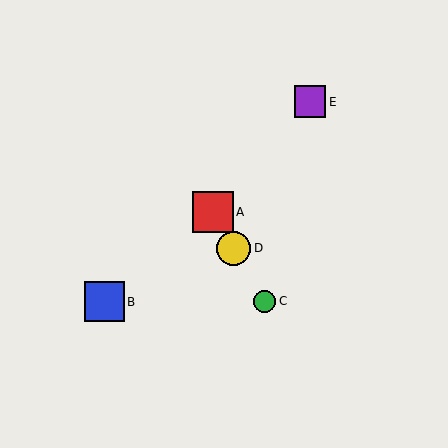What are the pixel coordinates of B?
Object B is at (104, 302).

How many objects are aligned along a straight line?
3 objects (A, C, D) are aligned along a straight line.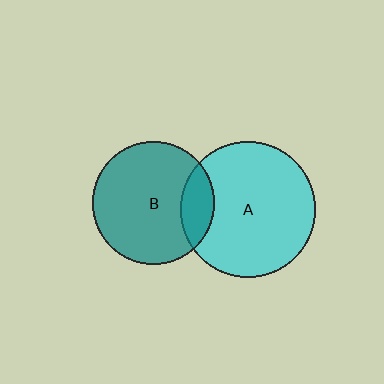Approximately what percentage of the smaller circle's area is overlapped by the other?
Approximately 20%.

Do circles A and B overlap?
Yes.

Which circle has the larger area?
Circle A (cyan).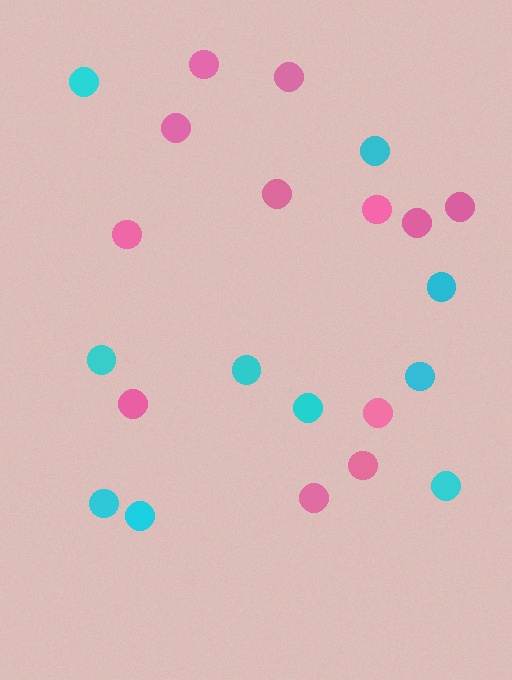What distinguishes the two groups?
There are 2 groups: one group of pink circles (12) and one group of cyan circles (10).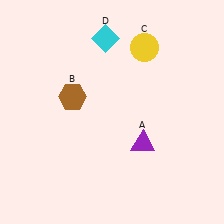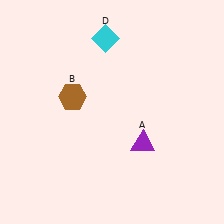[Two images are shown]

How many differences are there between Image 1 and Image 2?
There is 1 difference between the two images.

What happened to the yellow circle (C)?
The yellow circle (C) was removed in Image 2. It was in the top-right area of Image 1.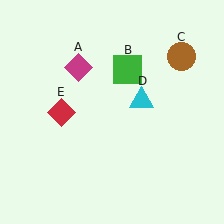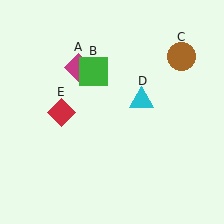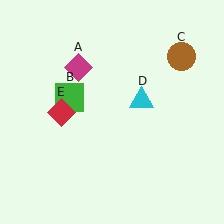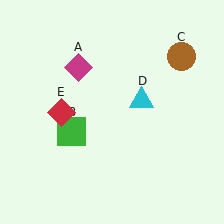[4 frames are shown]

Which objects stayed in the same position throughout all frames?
Magenta diamond (object A) and brown circle (object C) and cyan triangle (object D) and red diamond (object E) remained stationary.